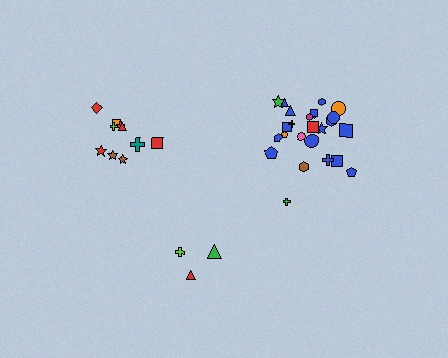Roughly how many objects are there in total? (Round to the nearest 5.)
Roughly 40 objects in total.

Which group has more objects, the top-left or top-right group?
The top-right group.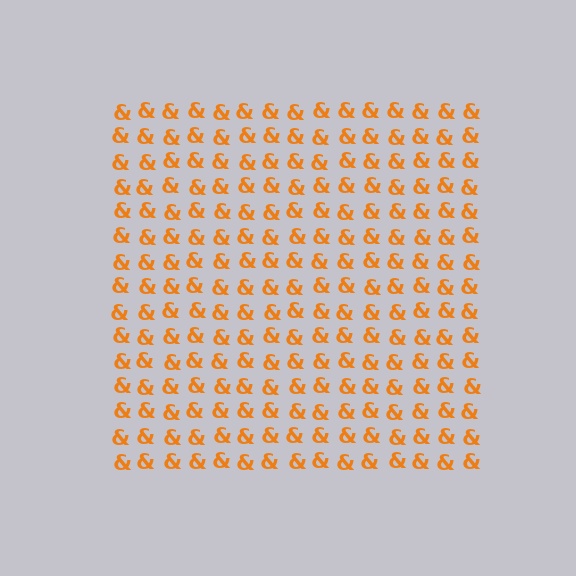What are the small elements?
The small elements are ampersands.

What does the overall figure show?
The overall figure shows a square.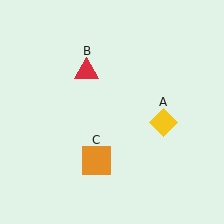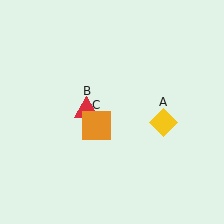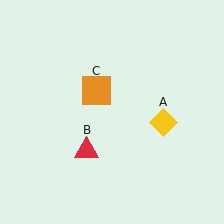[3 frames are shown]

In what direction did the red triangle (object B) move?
The red triangle (object B) moved down.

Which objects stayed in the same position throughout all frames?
Yellow diamond (object A) remained stationary.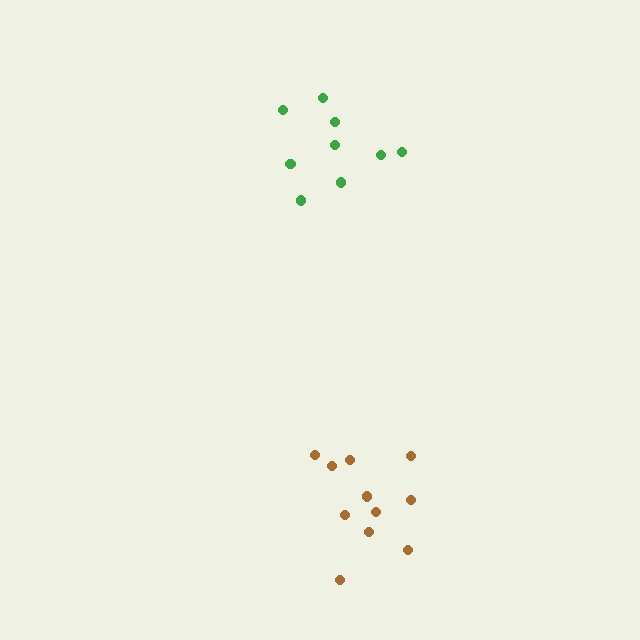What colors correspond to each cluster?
The clusters are colored: green, brown.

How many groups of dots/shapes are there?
There are 2 groups.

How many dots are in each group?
Group 1: 9 dots, Group 2: 11 dots (20 total).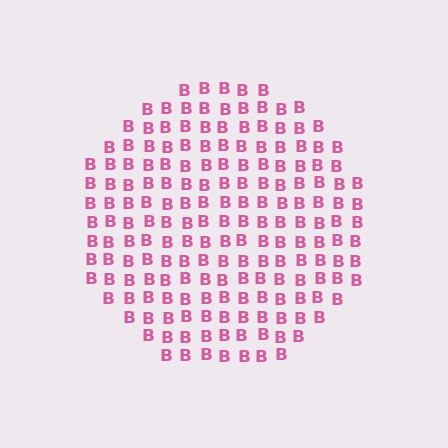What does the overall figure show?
The overall figure shows a circle.